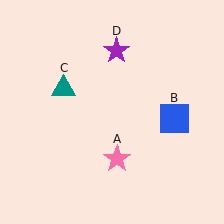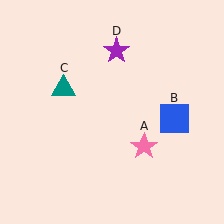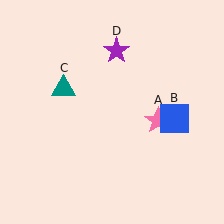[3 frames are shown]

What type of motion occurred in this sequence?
The pink star (object A) rotated counterclockwise around the center of the scene.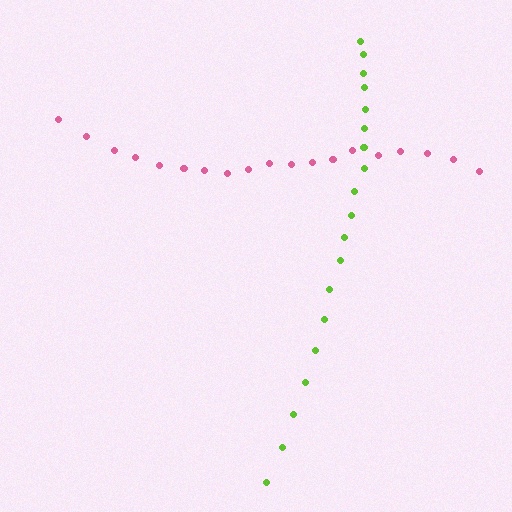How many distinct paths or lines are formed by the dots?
There are 2 distinct paths.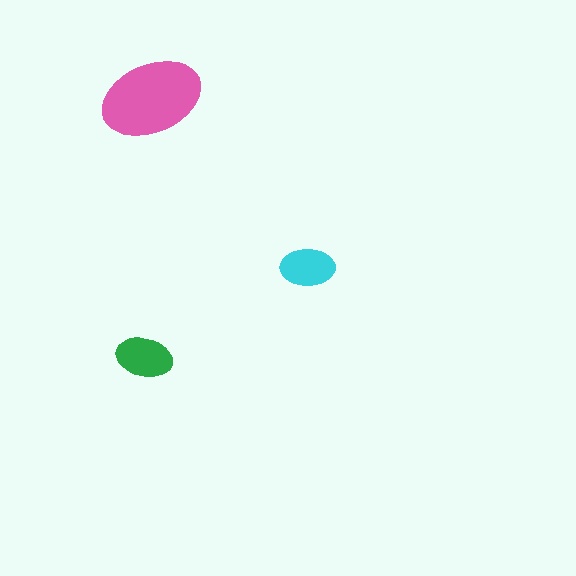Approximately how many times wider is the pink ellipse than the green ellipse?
About 2 times wider.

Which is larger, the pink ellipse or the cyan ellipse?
The pink one.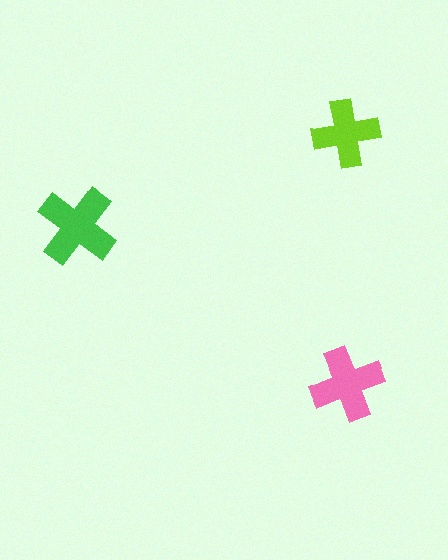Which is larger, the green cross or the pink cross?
The green one.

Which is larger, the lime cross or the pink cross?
The pink one.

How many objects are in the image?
There are 3 objects in the image.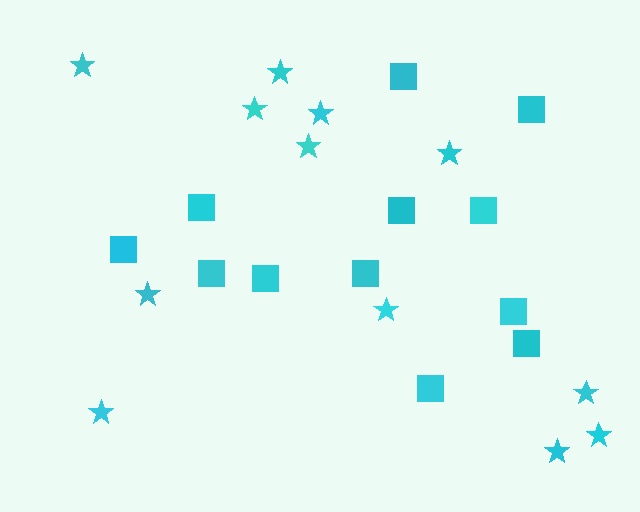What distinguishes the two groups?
There are 2 groups: one group of squares (12) and one group of stars (12).